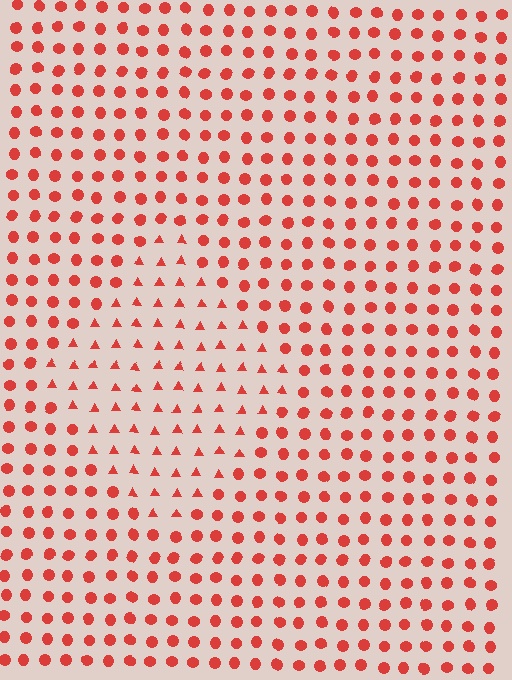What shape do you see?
I see a diamond.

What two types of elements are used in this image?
The image uses triangles inside the diamond region and circles outside it.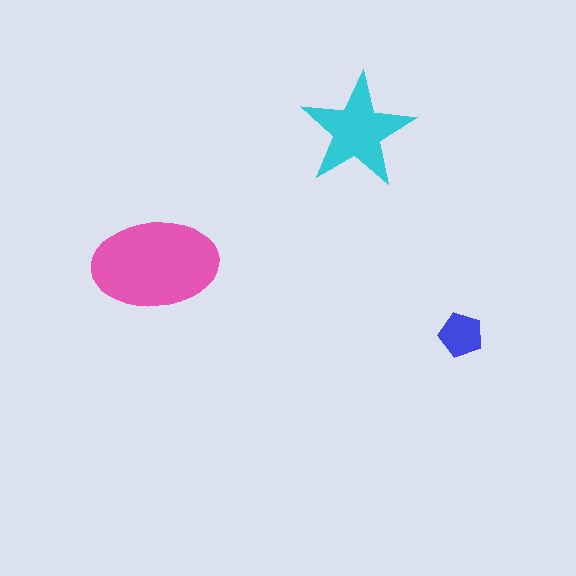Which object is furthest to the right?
The blue pentagon is rightmost.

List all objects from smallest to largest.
The blue pentagon, the cyan star, the pink ellipse.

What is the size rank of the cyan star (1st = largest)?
2nd.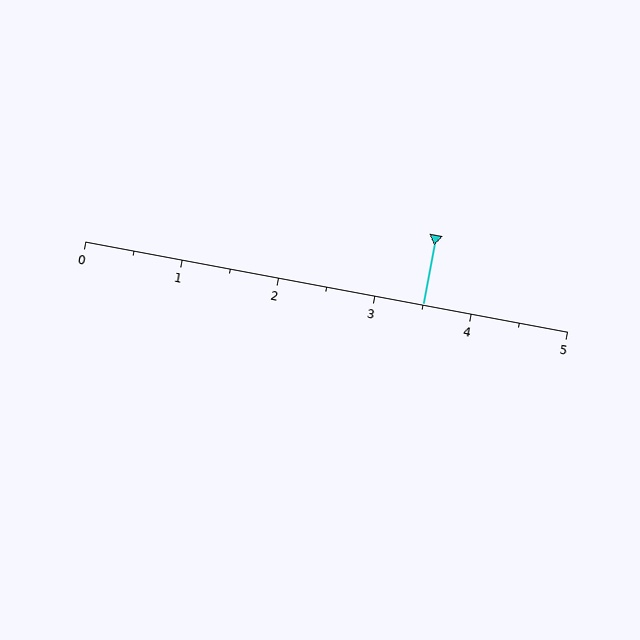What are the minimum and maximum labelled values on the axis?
The axis runs from 0 to 5.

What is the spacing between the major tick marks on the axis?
The major ticks are spaced 1 apart.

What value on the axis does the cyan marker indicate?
The marker indicates approximately 3.5.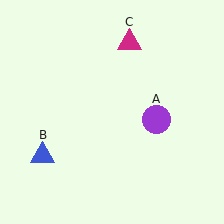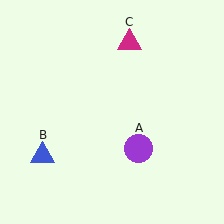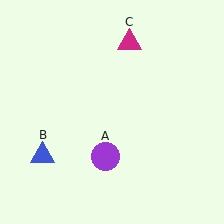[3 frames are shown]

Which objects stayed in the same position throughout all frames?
Blue triangle (object B) and magenta triangle (object C) remained stationary.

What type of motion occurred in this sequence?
The purple circle (object A) rotated clockwise around the center of the scene.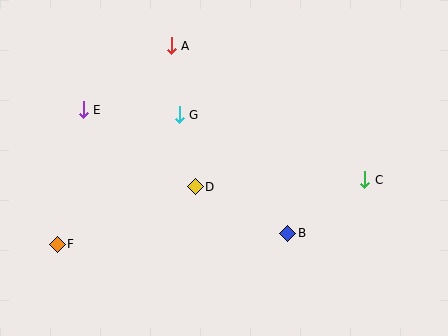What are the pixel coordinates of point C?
Point C is at (365, 180).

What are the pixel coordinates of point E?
Point E is at (83, 110).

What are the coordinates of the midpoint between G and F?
The midpoint between G and F is at (118, 180).